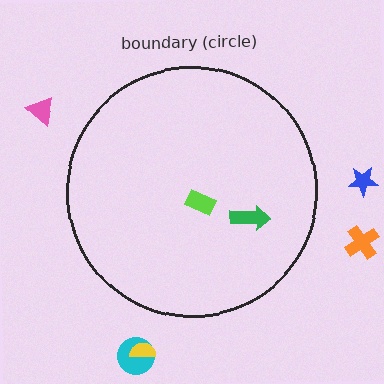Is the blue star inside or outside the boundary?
Outside.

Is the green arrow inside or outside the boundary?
Inside.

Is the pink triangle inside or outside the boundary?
Outside.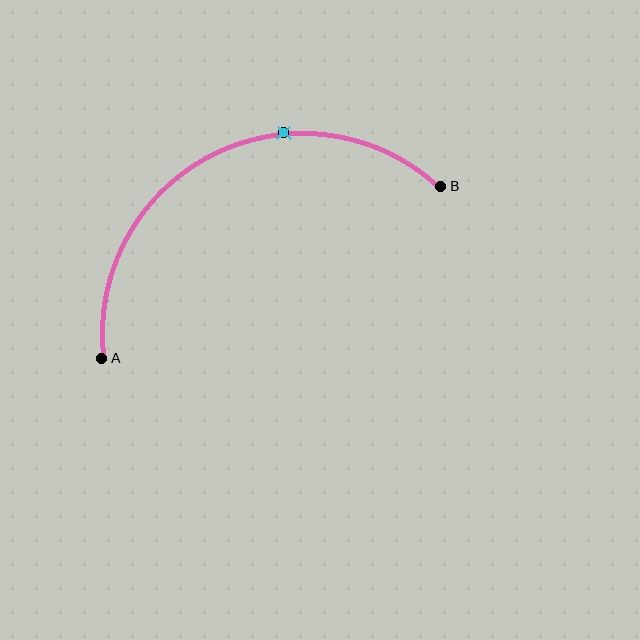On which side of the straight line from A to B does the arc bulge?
The arc bulges above the straight line connecting A and B.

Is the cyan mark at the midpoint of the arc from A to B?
No. The cyan mark lies on the arc but is closer to endpoint B. The arc midpoint would be at the point on the curve equidistant along the arc from both A and B.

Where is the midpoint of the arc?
The arc midpoint is the point on the curve farthest from the straight line joining A and B. It sits above that line.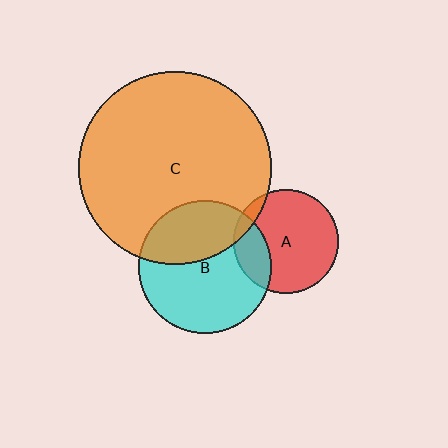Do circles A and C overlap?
Yes.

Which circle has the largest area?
Circle C (orange).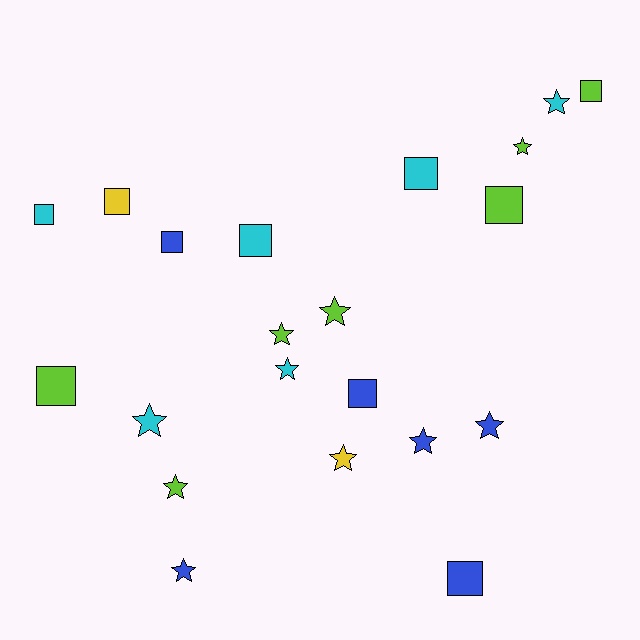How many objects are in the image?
There are 21 objects.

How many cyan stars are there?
There are 3 cyan stars.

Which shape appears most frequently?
Star, with 11 objects.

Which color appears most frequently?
Lime, with 7 objects.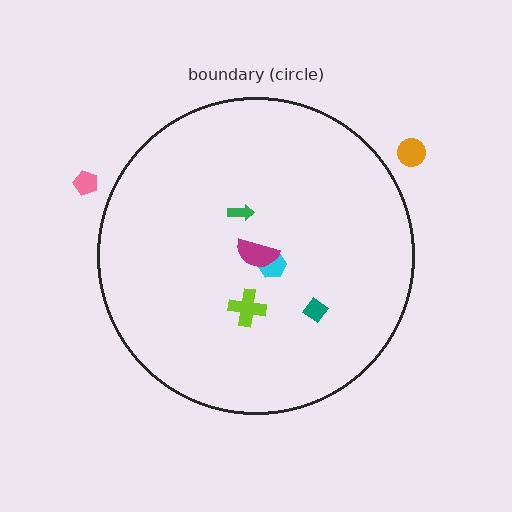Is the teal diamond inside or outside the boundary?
Inside.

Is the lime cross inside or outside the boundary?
Inside.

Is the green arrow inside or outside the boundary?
Inside.